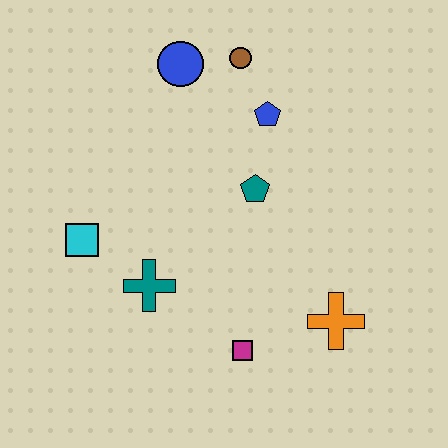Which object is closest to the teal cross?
The cyan square is closest to the teal cross.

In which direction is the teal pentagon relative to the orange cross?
The teal pentagon is above the orange cross.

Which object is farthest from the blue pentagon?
The magenta square is farthest from the blue pentagon.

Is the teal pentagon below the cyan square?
No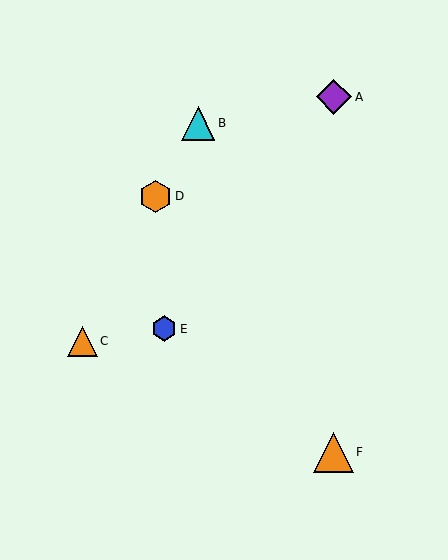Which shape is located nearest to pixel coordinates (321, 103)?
The purple diamond (labeled A) at (334, 97) is nearest to that location.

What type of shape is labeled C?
Shape C is an orange triangle.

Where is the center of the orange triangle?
The center of the orange triangle is at (333, 452).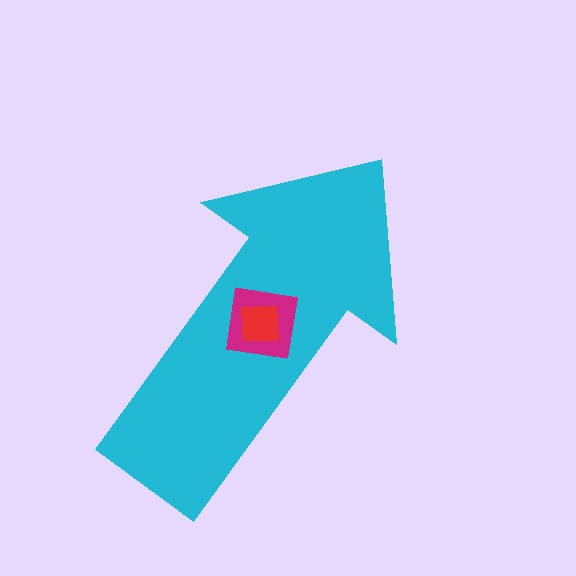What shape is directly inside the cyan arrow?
The magenta square.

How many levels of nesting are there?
3.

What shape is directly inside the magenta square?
The red square.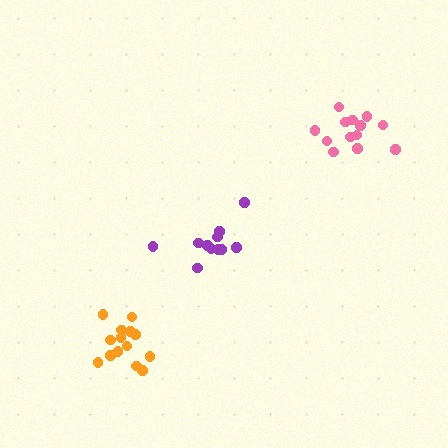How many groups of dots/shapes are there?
There are 3 groups.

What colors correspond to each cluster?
The clusters are colored: purple, orange, pink.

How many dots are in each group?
Group 1: 11 dots, Group 2: 14 dots, Group 3: 13 dots (38 total).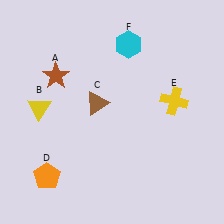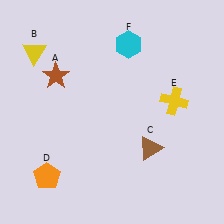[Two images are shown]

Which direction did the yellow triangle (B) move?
The yellow triangle (B) moved up.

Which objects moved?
The objects that moved are: the yellow triangle (B), the brown triangle (C).